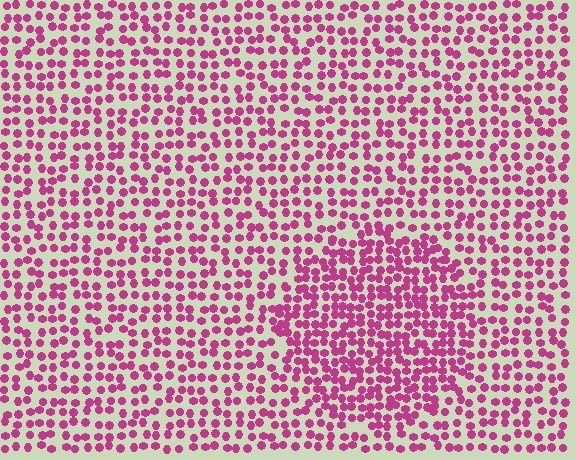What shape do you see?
I see a circle.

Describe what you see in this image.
The image contains small magenta elements arranged at two different densities. A circle-shaped region is visible where the elements are more densely packed than the surrounding area.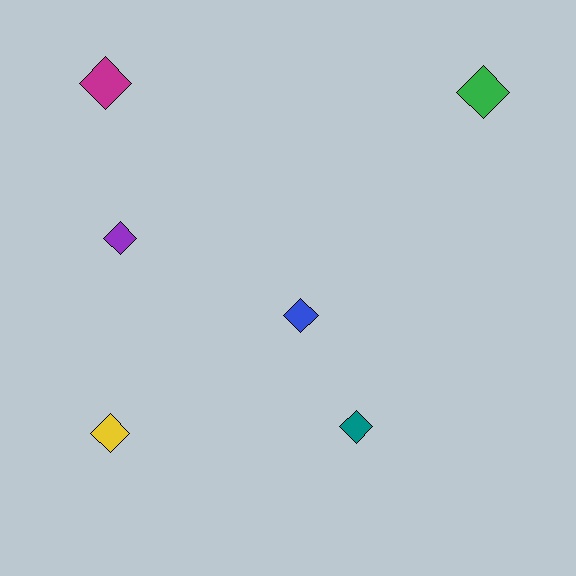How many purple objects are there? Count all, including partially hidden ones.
There is 1 purple object.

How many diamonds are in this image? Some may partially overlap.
There are 6 diamonds.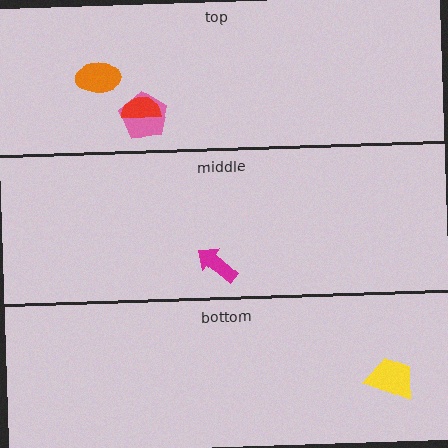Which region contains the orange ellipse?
The top region.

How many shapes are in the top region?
3.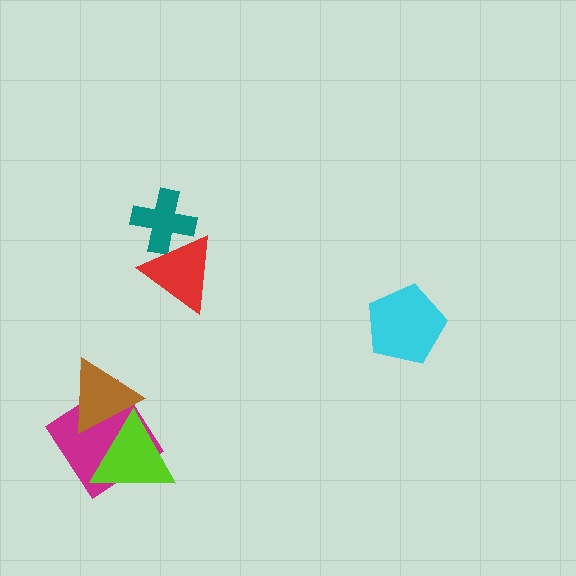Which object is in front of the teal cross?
The red triangle is in front of the teal cross.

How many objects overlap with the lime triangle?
2 objects overlap with the lime triangle.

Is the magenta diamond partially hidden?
Yes, it is partially covered by another shape.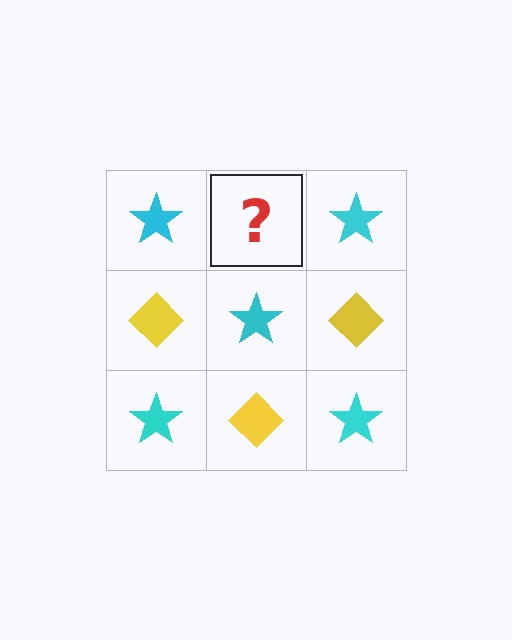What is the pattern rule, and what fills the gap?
The rule is that it alternates cyan star and yellow diamond in a checkerboard pattern. The gap should be filled with a yellow diamond.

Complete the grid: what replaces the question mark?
The question mark should be replaced with a yellow diamond.